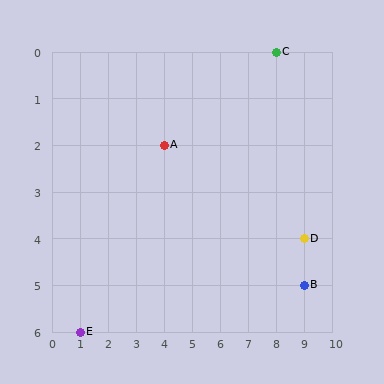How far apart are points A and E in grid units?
Points A and E are 3 columns and 4 rows apart (about 5.0 grid units diagonally).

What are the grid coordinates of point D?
Point D is at grid coordinates (9, 4).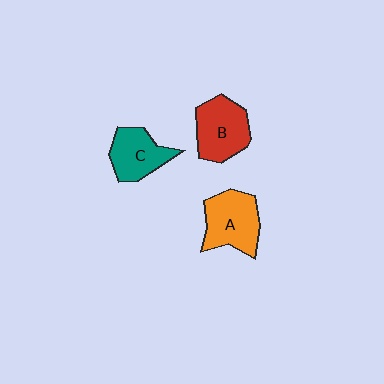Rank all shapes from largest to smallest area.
From largest to smallest: A (orange), B (red), C (teal).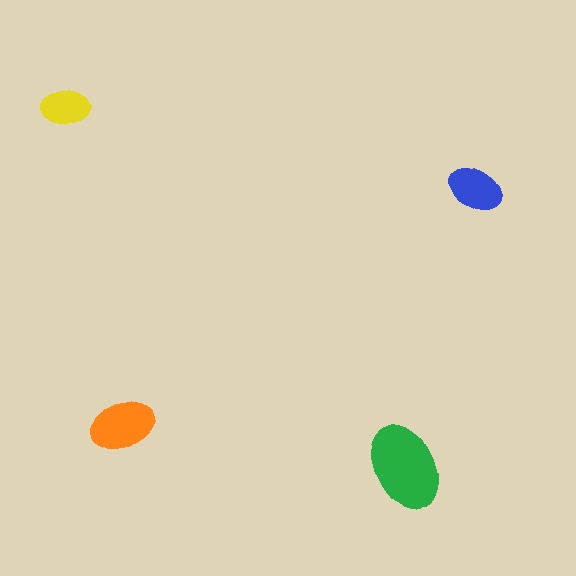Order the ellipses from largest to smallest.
the green one, the orange one, the blue one, the yellow one.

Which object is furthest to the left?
The yellow ellipse is leftmost.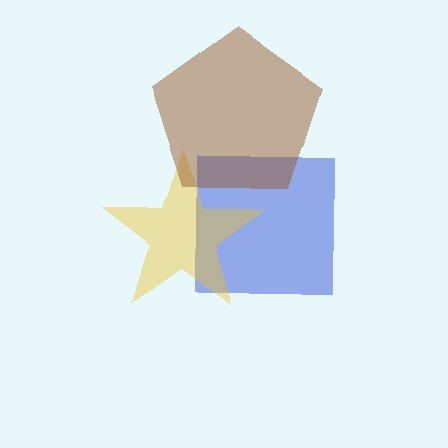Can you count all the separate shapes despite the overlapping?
Yes, there are 3 separate shapes.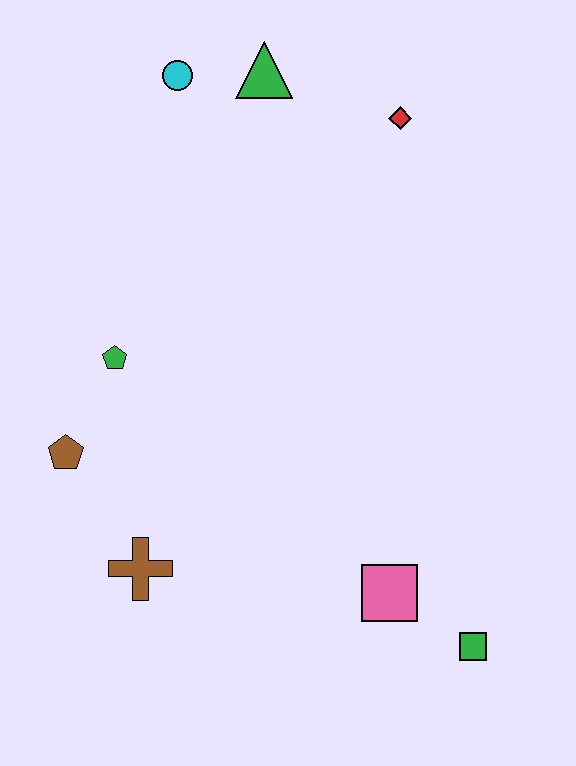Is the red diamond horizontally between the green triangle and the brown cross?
No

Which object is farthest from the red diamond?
The green square is farthest from the red diamond.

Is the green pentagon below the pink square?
No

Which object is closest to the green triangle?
The cyan circle is closest to the green triangle.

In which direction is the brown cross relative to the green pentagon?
The brown cross is below the green pentagon.